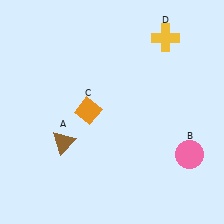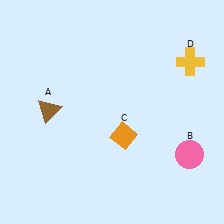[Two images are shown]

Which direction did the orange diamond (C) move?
The orange diamond (C) moved right.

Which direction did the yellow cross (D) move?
The yellow cross (D) moved right.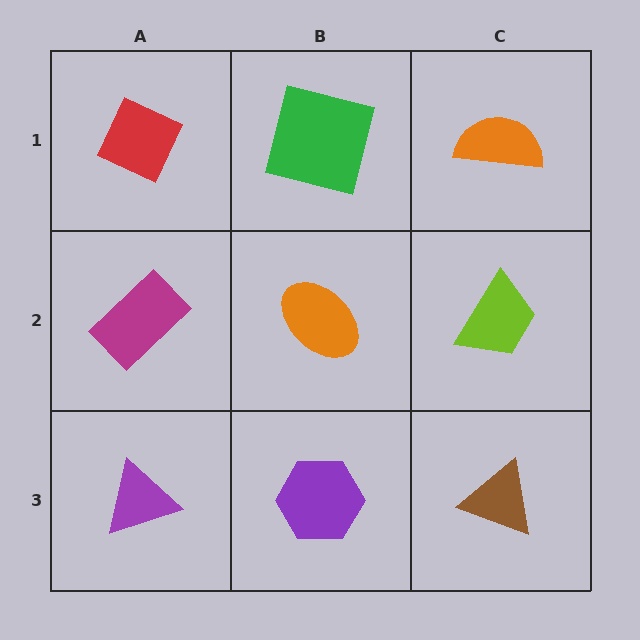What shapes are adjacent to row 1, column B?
An orange ellipse (row 2, column B), a red diamond (row 1, column A), an orange semicircle (row 1, column C).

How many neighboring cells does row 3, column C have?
2.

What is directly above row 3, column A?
A magenta rectangle.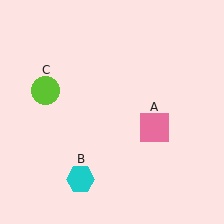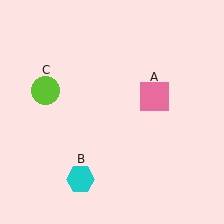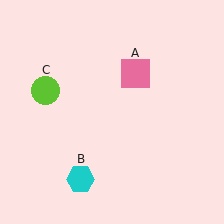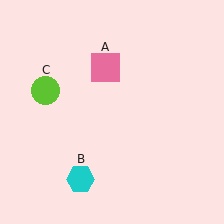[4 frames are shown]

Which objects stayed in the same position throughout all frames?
Cyan hexagon (object B) and lime circle (object C) remained stationary.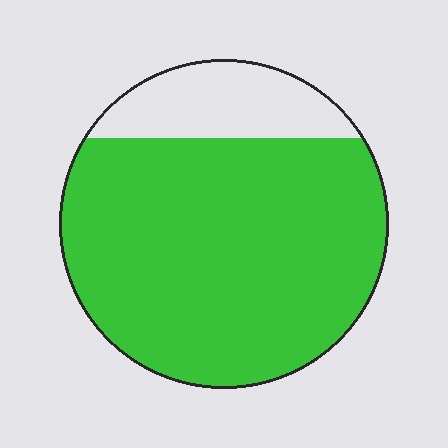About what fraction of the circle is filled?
About four fifths (4/5).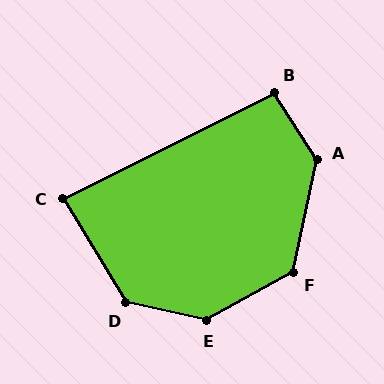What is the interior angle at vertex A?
Approximately 136 degrees (obtuse).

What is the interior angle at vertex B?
Approximately 96 degrees (obtuse).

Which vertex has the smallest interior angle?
C, at approximately 86 degrees.